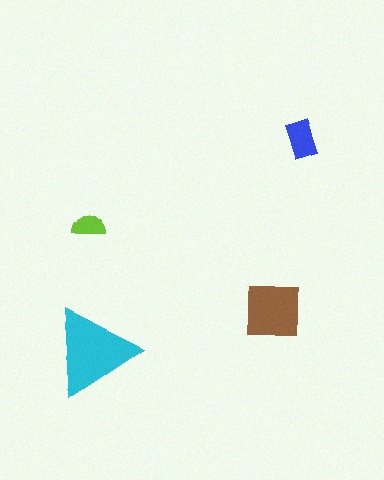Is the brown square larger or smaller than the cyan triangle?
Smaller.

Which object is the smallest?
The lime semicircle.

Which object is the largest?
The cyan triangle.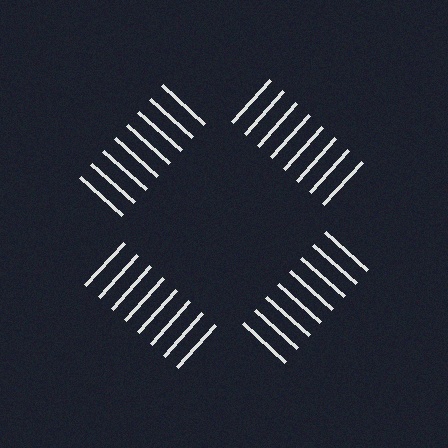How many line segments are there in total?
32 — 8 along each of the 4 edges.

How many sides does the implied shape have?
4 sides — the line-ends trace a square.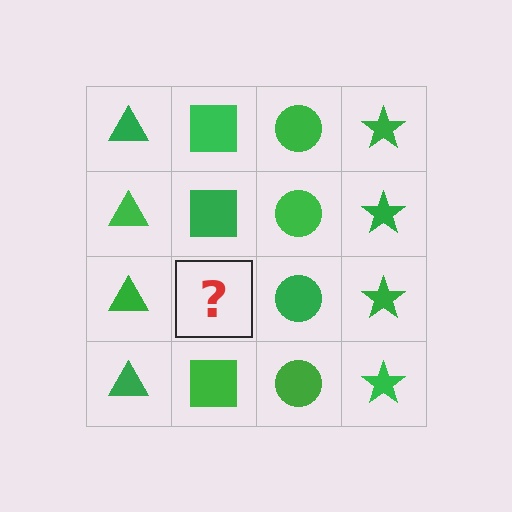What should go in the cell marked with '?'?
The missing cell should contain a green square.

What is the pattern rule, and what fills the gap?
The rule is that each column has a consistent shape. The gap should be filled with a green square.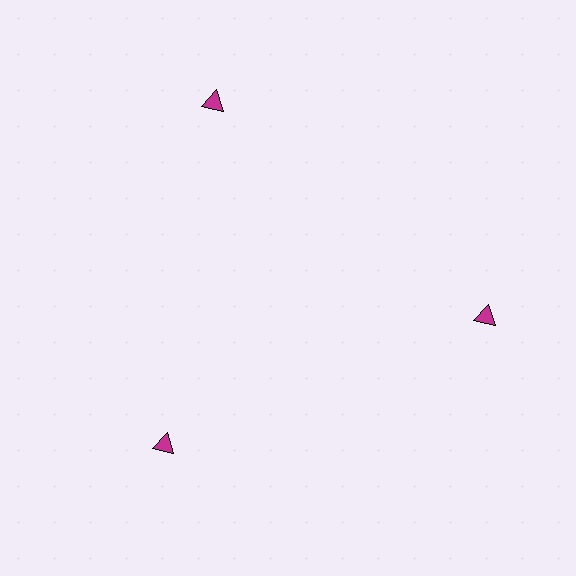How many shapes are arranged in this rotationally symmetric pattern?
There are 3 shapes, arranged in 3 groups of 1.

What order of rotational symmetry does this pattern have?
This pattern has 3-fold rotational symmetry.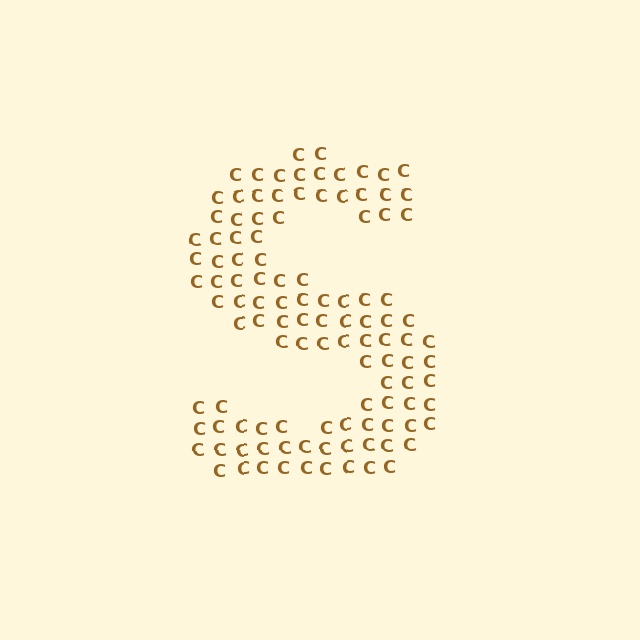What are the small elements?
The small elements are letter C's.